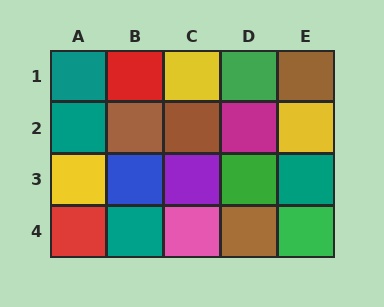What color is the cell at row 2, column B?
Brown.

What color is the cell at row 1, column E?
Brown.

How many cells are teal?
4 cells are teal.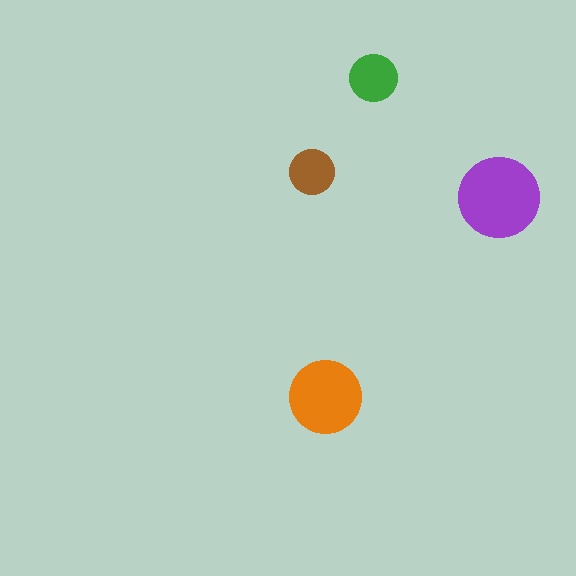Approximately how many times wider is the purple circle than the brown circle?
About 2 times wider.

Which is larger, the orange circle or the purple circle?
The purple one.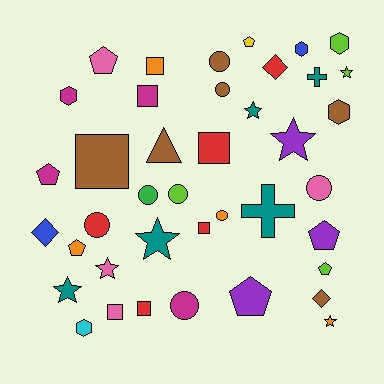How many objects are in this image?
There are 40 objects.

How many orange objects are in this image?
There are 4 orange objects.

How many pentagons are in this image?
There are 7 pentagons.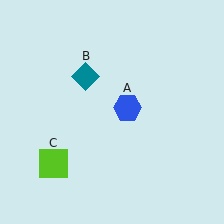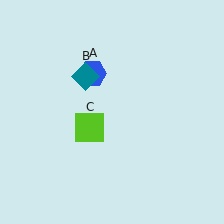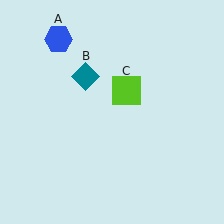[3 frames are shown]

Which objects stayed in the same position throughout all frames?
Teal diamond (object B) remained stationary.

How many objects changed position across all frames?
2 objects changed position: blue hexagon (object A), lime square (object C).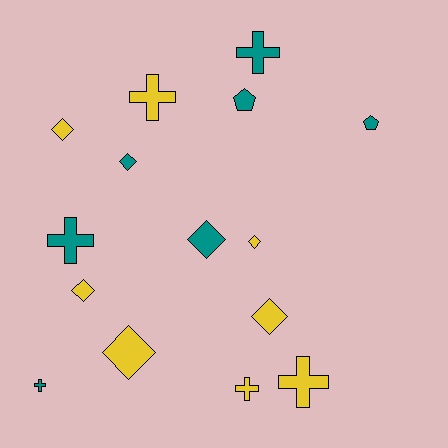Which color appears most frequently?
Yellow, with 8 objects.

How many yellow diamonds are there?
There are 5 yellow diamonds.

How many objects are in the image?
There are 15 objects.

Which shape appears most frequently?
Diamond, with 7 objects.